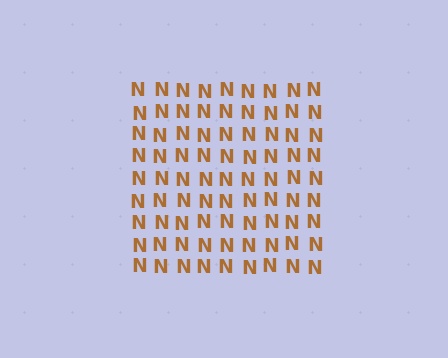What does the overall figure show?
The overall figure shows a square.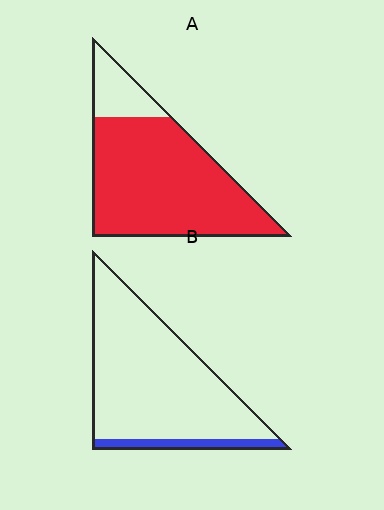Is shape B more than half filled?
No.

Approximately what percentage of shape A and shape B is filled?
A is approximately 85% and B is approximately 10%.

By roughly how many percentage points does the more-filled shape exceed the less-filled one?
By roughly 75 percentage points (A over B).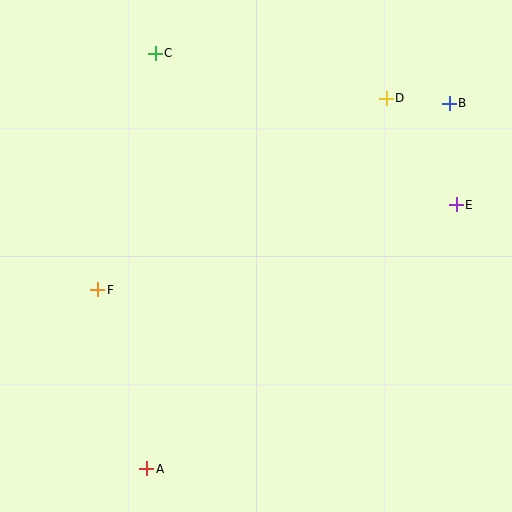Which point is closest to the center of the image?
Point F at (98, 290) is closest to the center.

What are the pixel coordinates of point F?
Point F is at (98, 290).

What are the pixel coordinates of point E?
Point E is at (456, 205).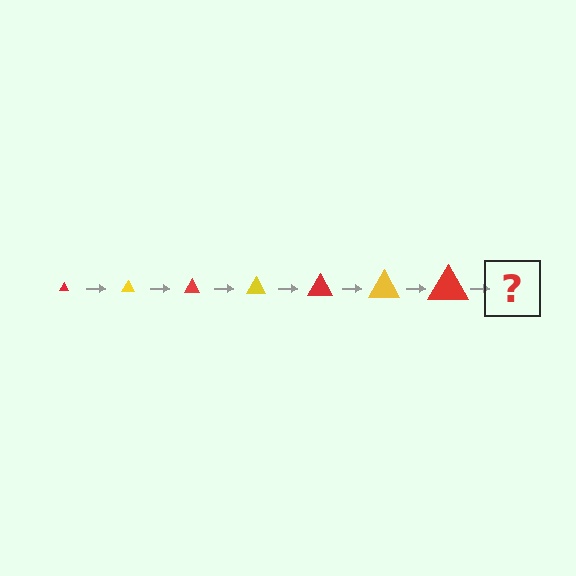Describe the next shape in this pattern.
It should be a yellow triangle, larger than the previous one.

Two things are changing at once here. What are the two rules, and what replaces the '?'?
The two rules are that the triangle grows larger each step and the color cycles through red and yellow. The '?' should be a yellow triangle, larger than the previous one.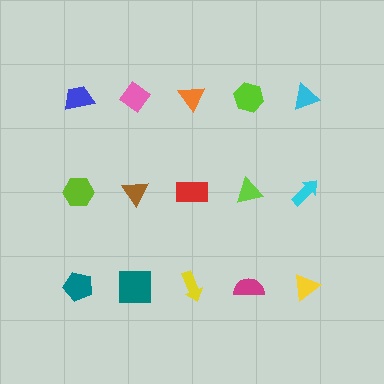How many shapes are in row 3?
5 shapes.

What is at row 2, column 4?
A lime triangle.